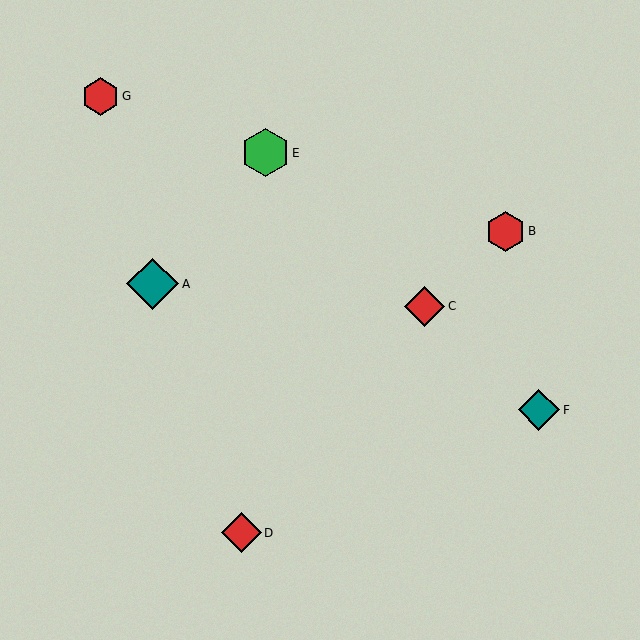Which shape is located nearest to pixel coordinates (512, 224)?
The red hexagon (labeled B) at (505, 231) is nearest to that location.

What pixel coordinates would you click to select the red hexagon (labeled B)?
Click at (505, 231) to select the red hexagon B.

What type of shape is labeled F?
Shape F is a teal diamond.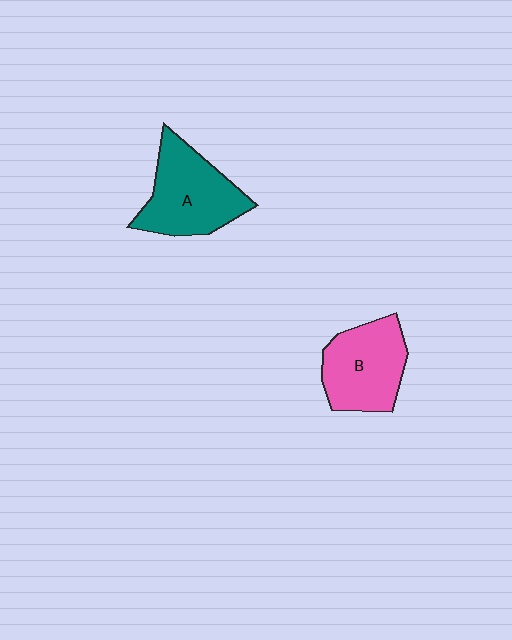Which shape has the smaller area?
Shape B (pink).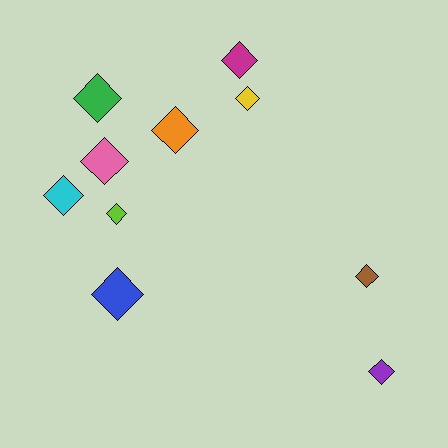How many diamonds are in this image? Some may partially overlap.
There are 10 diamonds.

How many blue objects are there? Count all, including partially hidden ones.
There is 1 blue object.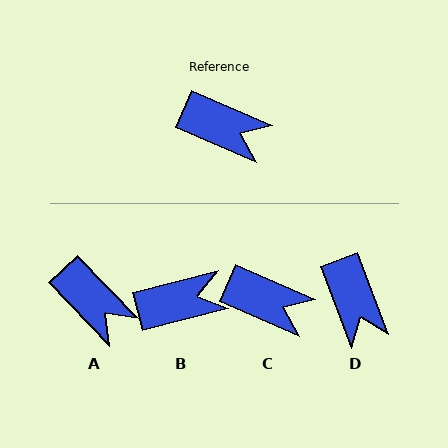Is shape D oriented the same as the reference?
No, it is off by about 46 degrees.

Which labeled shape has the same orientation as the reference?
C.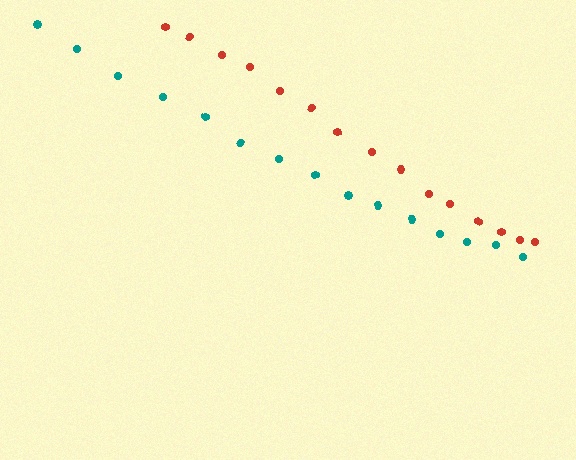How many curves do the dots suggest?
There are 2 distinct paths.